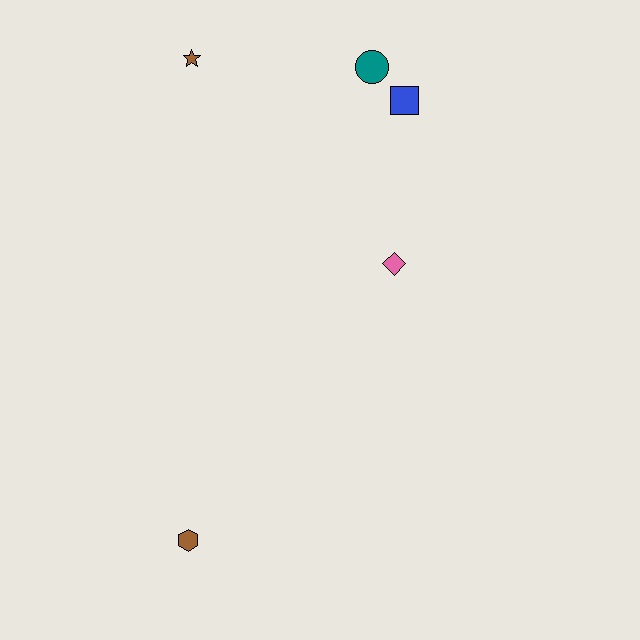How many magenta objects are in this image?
There are no magenta objects.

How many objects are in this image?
There are 5 objects.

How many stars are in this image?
There is 1 star.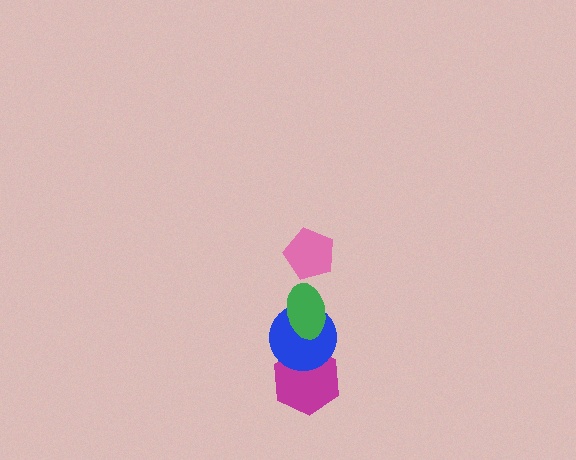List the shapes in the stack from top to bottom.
From top to bottom: the pink pentagon, the green ellipse, the blue circle, the magenta hexagon.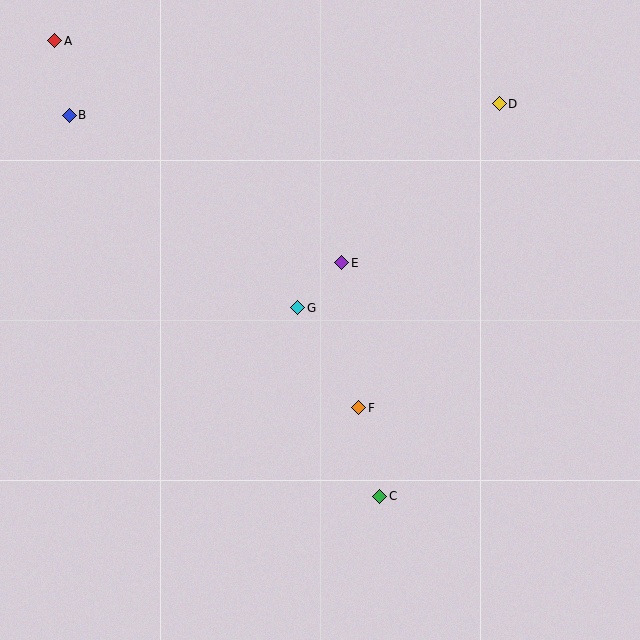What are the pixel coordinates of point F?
Point F is at (359, 408).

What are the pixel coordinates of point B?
Point B is at (69, 115).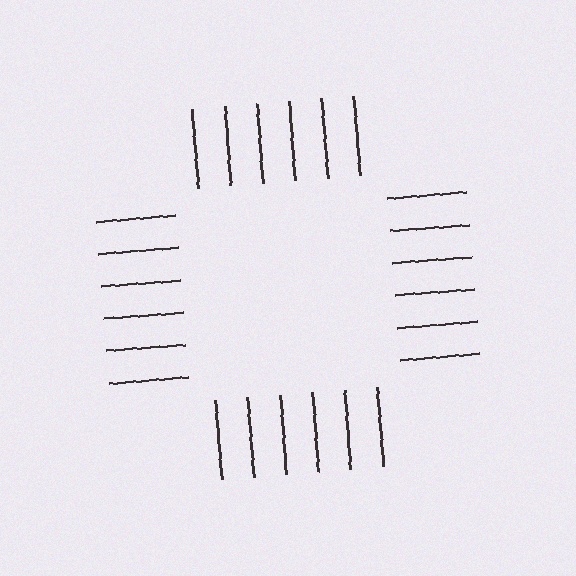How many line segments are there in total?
24 — 6 along each of the 4 edges.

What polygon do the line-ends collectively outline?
An illusory square — the line segments terminate on its edges but no continuous stroke is drawn.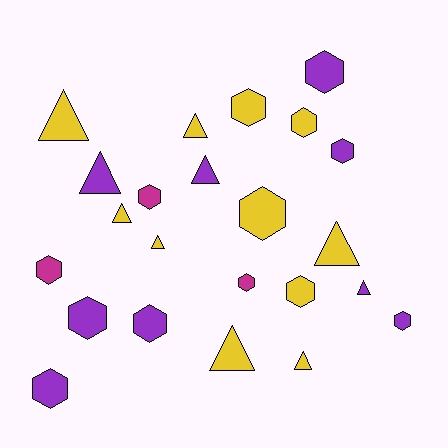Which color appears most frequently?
Yellow, with 11 objects.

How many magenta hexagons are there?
There are 3 magenta hexagons.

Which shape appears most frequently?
Hexagon, with 13 objects.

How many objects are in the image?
There are 23 objects.